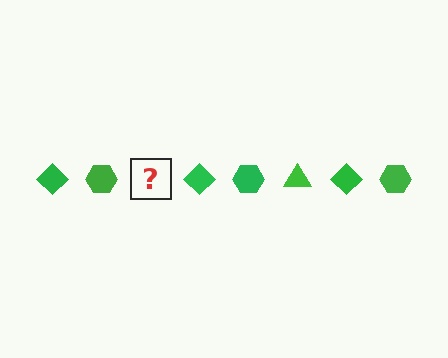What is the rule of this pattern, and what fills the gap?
The rule is that the pattern cycles through diamond, hexagon, triangle shapes in green. The gap should be filled with a green triangle.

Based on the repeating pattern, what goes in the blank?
The blank should be a green triangle.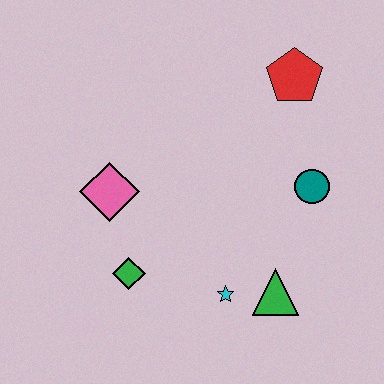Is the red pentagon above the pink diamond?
Yes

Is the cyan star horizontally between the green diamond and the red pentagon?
Yes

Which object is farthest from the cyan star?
The red pentagon is farthest from the cyan star.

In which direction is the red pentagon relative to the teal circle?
The red pentagon is above the teal circle.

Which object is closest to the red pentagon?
The teal circle is closest to the red pentagon.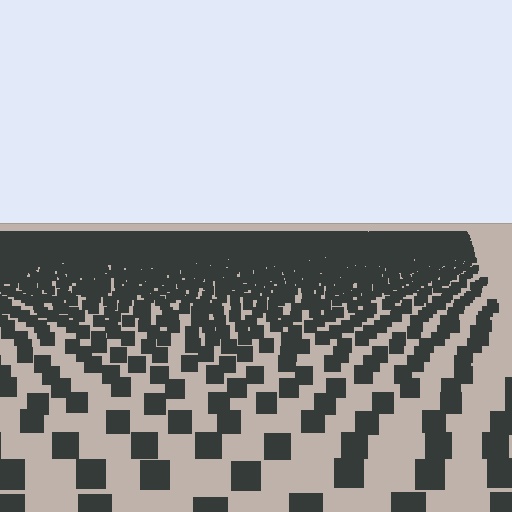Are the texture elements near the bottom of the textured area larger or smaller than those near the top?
Larger. Near the bottom, elements are closer to the viewer and appear at a bigger on-screen size.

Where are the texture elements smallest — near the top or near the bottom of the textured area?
Near the top.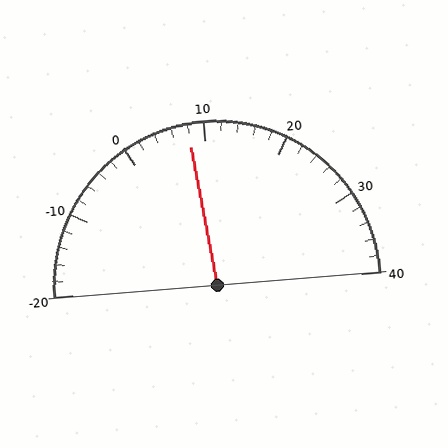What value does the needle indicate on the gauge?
The needle indicates approximately 8.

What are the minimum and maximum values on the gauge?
The gauge ranges from -20 to 40.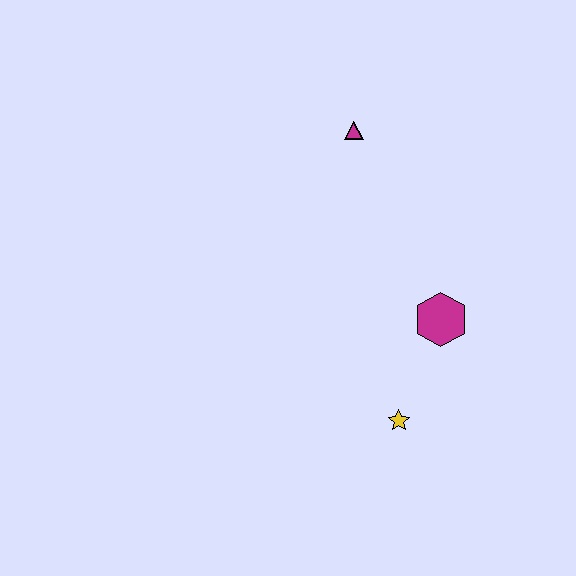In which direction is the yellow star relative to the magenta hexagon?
The yellow star is below the magenta hexagon.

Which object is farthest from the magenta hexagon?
The magenta triangle is farthest from the magenta hexagon.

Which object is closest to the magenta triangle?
The magenta hexagon is closest to the magenta triangle.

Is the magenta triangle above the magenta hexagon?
Yes